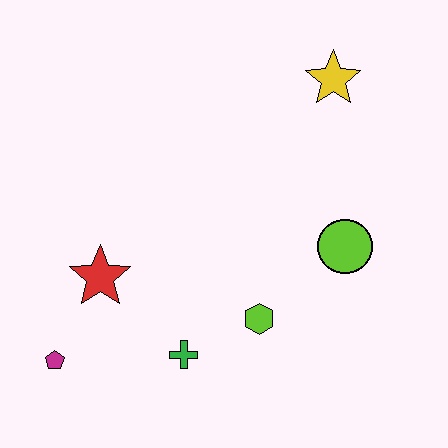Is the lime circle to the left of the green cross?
No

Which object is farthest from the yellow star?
The magenta pentagon is farthest from the yellow star.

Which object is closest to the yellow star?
The lime circle is closest to the yellow star.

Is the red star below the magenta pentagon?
No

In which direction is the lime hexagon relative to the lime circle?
The lime hexagon is to the left of the lime circle.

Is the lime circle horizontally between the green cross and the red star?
No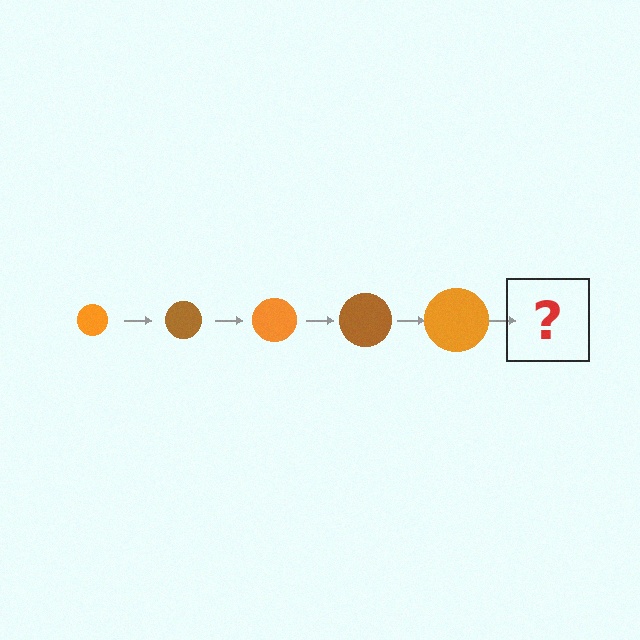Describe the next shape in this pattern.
It should be a brown circle, larger than the previous one.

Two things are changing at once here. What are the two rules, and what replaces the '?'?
The two rules are that the circle grows larger each step and the color cycles through orange and brown. The '?' should be a brown circle, larger than the previous one.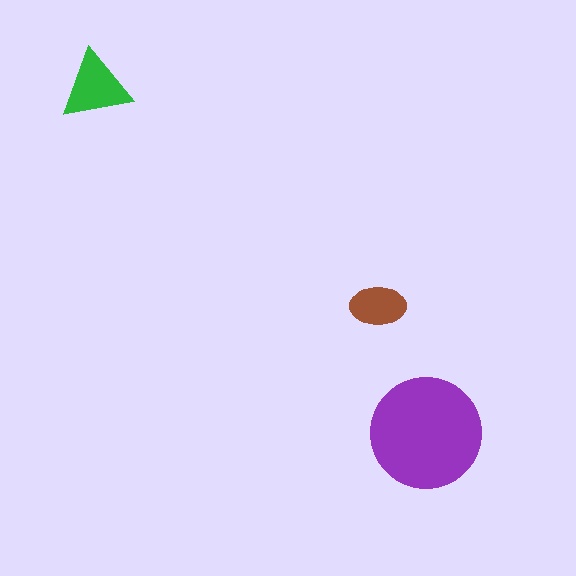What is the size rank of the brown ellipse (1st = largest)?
3rd.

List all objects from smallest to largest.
The brown ellipse, the green triangle, the purple circle.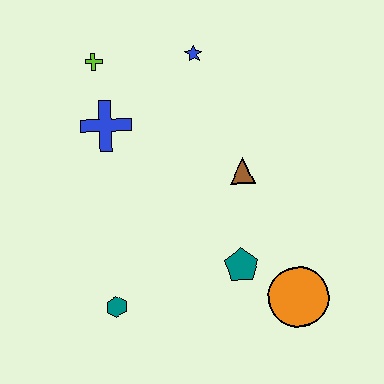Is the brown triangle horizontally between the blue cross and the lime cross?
No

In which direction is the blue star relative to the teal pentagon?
The blue star is above the teal pentagon.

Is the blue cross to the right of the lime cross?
Yes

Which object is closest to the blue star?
The lime cross is closest to the blue star.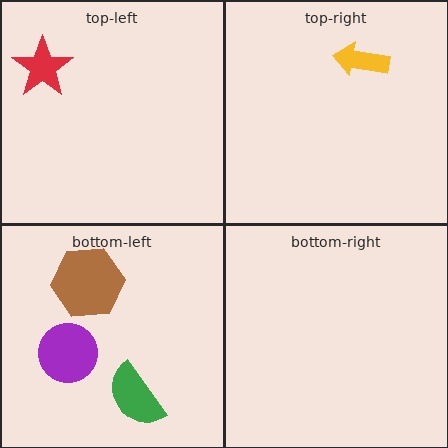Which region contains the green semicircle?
The bottom-left region.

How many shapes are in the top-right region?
1.